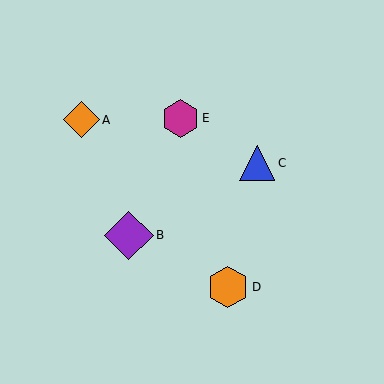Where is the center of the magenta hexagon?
The center of the magenta hexagon is at (180, 118).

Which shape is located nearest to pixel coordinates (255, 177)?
The blue triangle (labeled C) at (257, 163) is nearest to that location.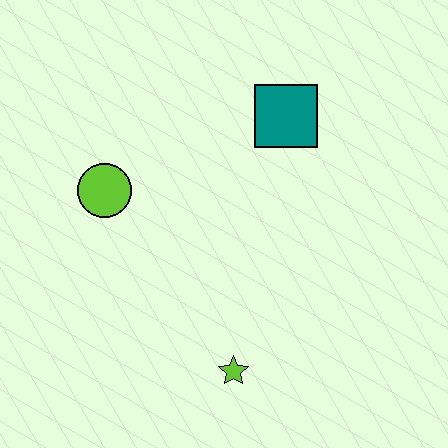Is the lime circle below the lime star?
No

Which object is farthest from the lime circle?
The lime star is farthest from the lime circle.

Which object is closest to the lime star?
The lime circle is closest to the lime star.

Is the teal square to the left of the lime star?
No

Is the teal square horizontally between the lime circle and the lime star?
No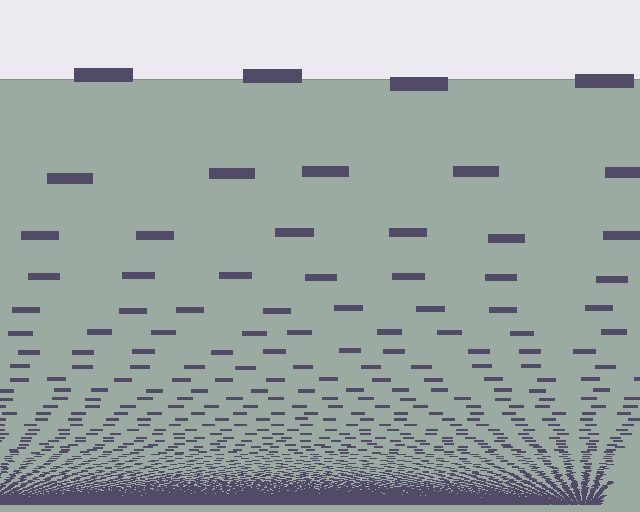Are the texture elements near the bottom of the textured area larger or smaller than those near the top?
Smaller. The gradient is inverted — elements near the bottom are smaller and denser.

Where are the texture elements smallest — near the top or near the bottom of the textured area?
Near the bottom.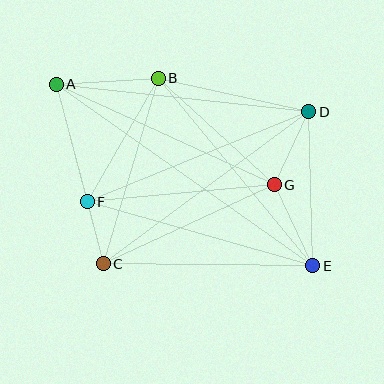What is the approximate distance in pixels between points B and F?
The distance between B and F is approximately 143 pixels.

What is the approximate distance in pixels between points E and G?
The distance between E and G is approximately 90 pixels.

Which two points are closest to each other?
Points C and F are closest to each other.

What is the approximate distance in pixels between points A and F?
The distance between A and F is approximately 122 pixels.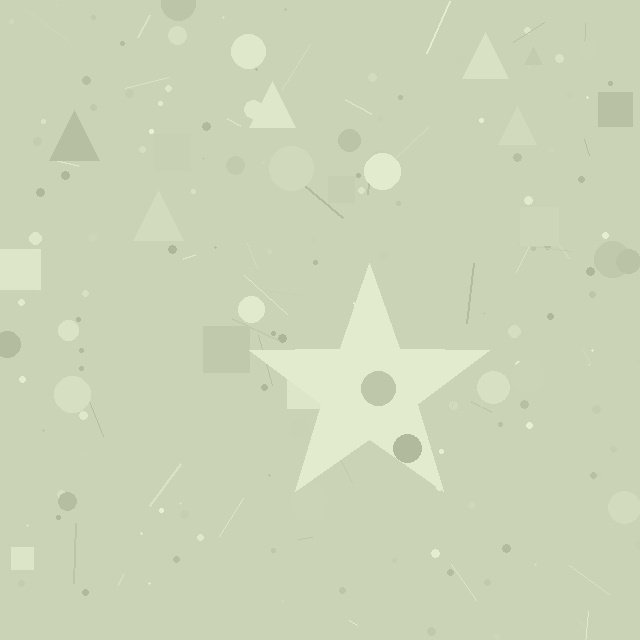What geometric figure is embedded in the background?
A star is embedded in the background.